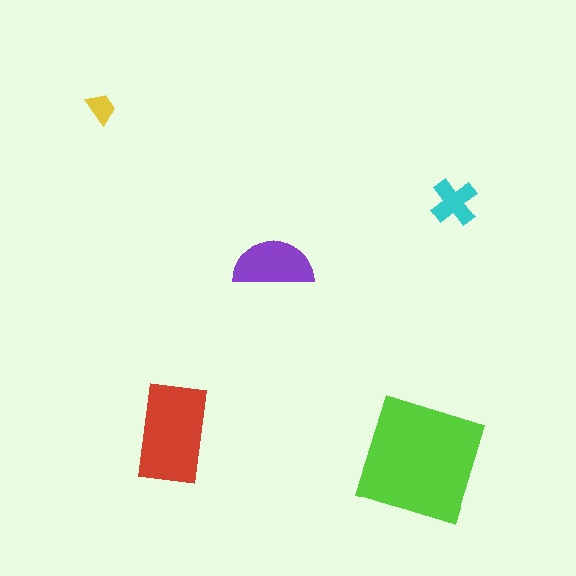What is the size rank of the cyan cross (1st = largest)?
4th.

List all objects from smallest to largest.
The yellow trapezoid, the cyan cross, the purple semicircle, the red rectangle, the lime square.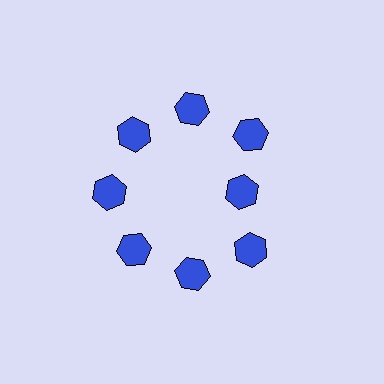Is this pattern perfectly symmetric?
No. The 8 blue hexagons are arranged in a ring, but one element near the 3 o'clock position is pulled inward toward the center, breaking the 8-fold rotational symmetry.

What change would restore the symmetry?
The symmetry would be restored by moving it outward, back onto the ring so that all 8 hexagons sit at equal angles and equal distance from the center.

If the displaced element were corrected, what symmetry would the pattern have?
It would have 8-fold rotational symmetry — the pattern would map onto itself every 45 degrees.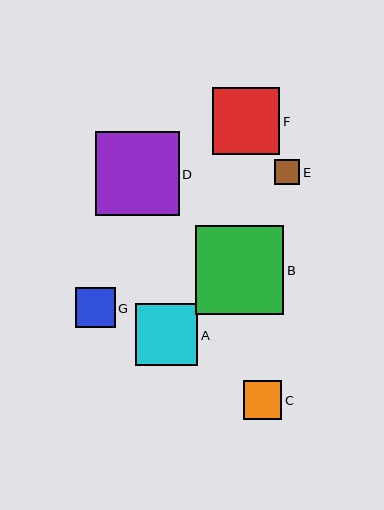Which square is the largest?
Square B is the largest with a size of approximately 89 pixels.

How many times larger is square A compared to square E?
Square A is approximately 2.5 times the size of square E.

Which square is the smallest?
Square E is the smallest with a size of approximately 25 pixels.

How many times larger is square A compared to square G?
Square A is approximately 1.6 times the size of square G.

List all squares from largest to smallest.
From largest to smallest: B, D, F, A, G, C, E.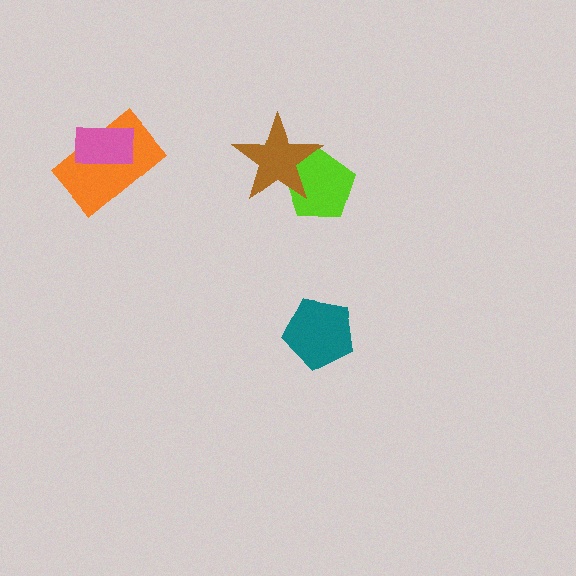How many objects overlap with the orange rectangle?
1 object overlaps with the orange rectangle.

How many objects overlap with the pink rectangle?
1 object overlaps with the pink rectangle.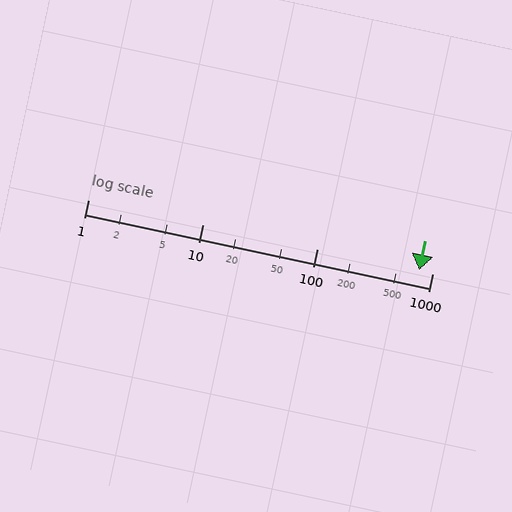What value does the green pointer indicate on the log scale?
The pointer indicates approximately 770.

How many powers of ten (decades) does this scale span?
The scale spans 3 decades, from 1 to 1000.